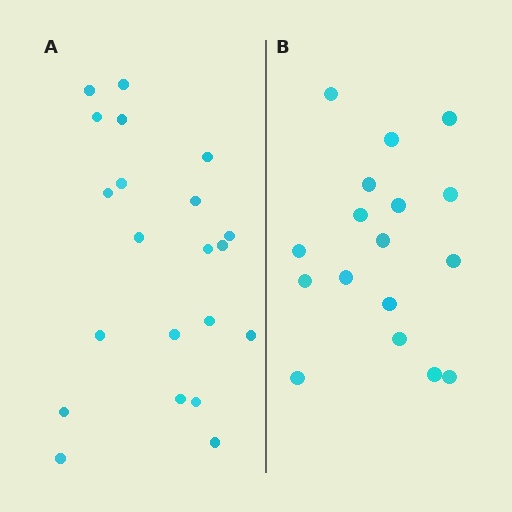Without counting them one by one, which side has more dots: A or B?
Region A (the left region) has more dots.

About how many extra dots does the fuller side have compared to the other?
Region A has about 4 more dots than region B.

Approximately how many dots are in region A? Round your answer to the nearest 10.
About 20 dots. (The exact count is 21, which rounds to 20.)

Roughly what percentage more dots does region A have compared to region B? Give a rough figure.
About 25% more.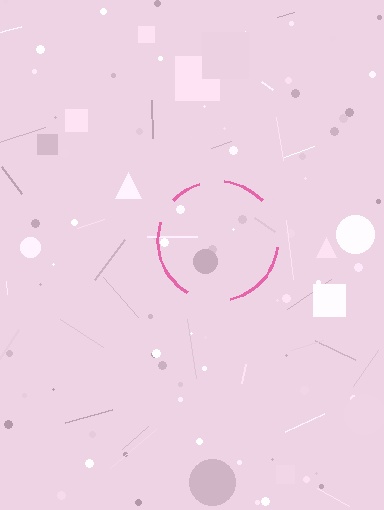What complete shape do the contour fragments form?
The contour fragments form a circle.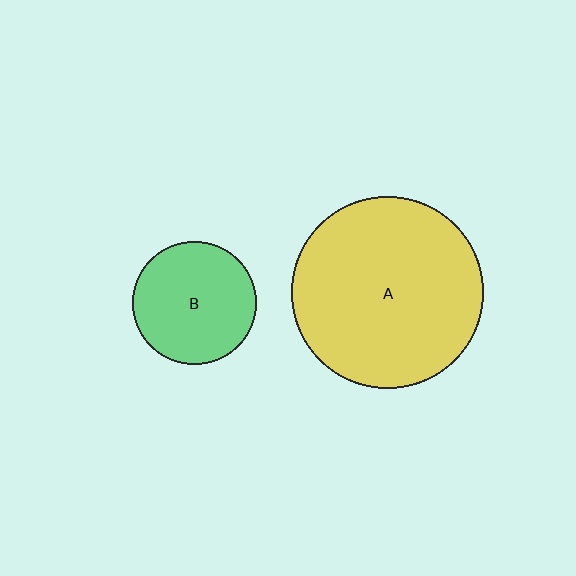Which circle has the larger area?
Circle A (yellow).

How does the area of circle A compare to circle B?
Approximately 2.4 times.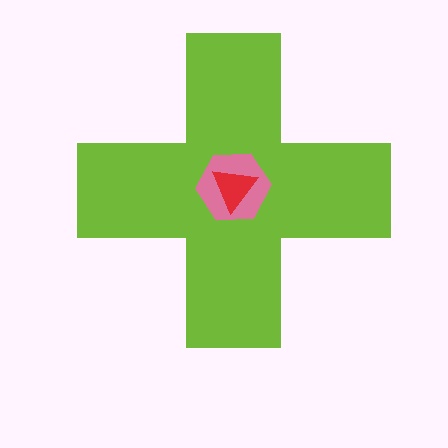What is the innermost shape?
The red triangle.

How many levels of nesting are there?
3.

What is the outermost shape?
The lime cross.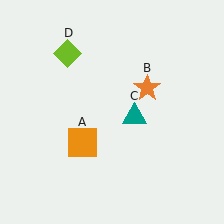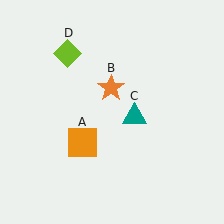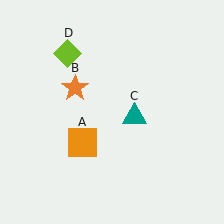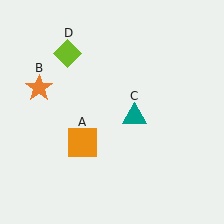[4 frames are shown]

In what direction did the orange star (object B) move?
The orange star (object B) moved left.